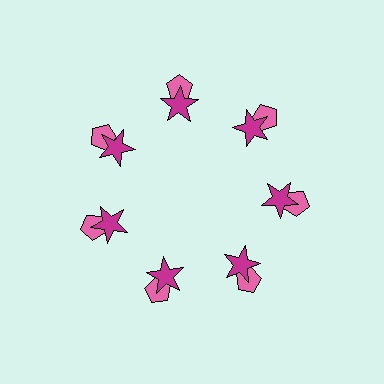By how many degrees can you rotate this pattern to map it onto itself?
The pattern maps onto itself every 51 degrees of rotation.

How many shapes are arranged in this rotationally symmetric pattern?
There are 14 shapes, arranged in 7 groups of 2.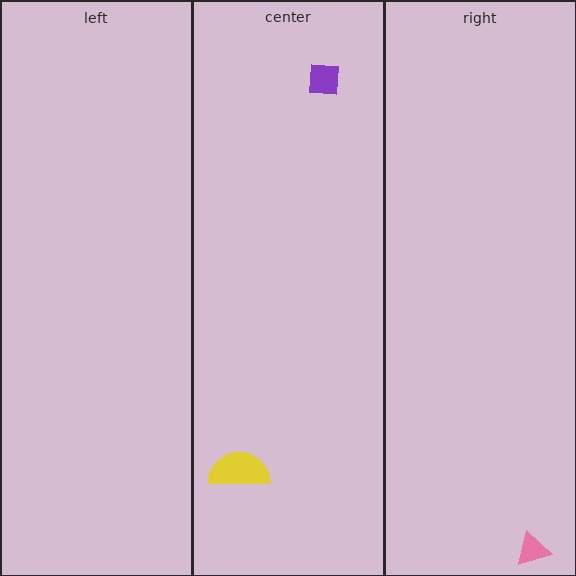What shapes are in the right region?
The pink triangle.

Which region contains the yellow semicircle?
The center region.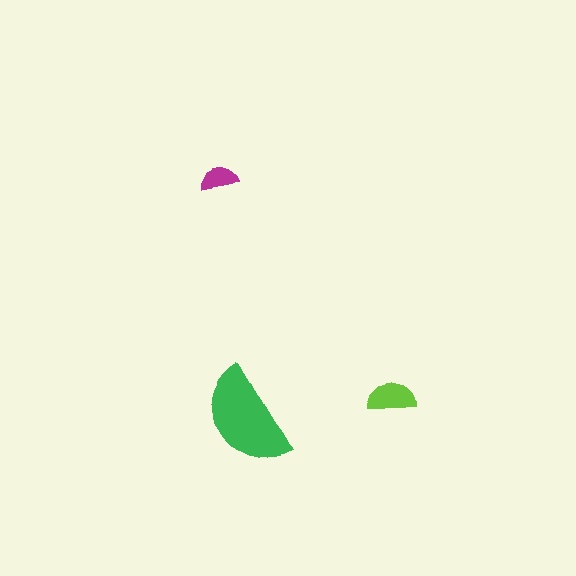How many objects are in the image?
There are 3 objects in the image.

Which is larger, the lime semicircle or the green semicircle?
The green one.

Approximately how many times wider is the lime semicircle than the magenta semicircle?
About 1.5 times wider.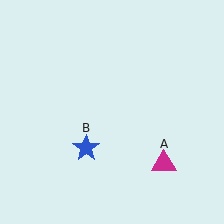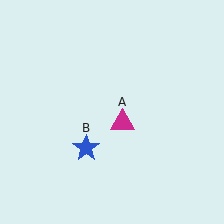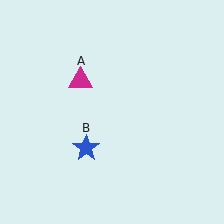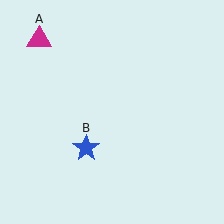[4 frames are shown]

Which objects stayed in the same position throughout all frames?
Blue star (object B) remained stationary.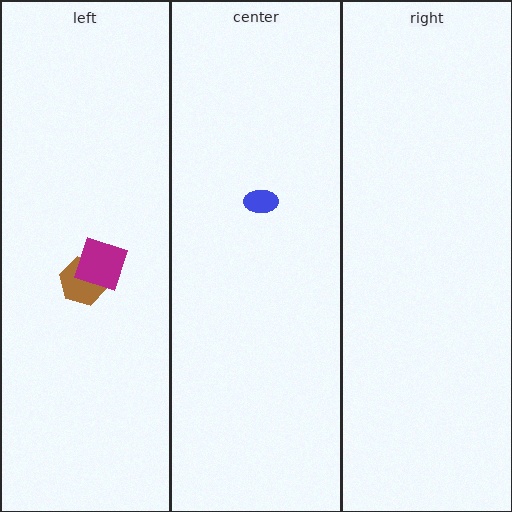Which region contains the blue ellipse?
The center region.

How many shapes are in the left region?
2.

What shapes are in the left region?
The brown hexagon, the magenta square.